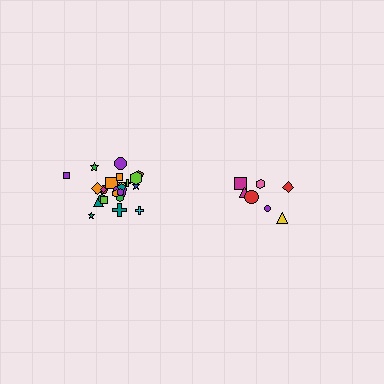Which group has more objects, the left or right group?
The left group.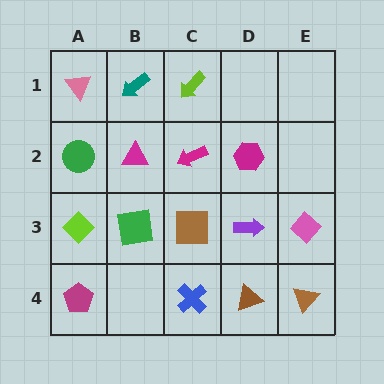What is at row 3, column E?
A pink diamond.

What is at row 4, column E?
A brown triangle.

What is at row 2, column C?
A magenta arrow.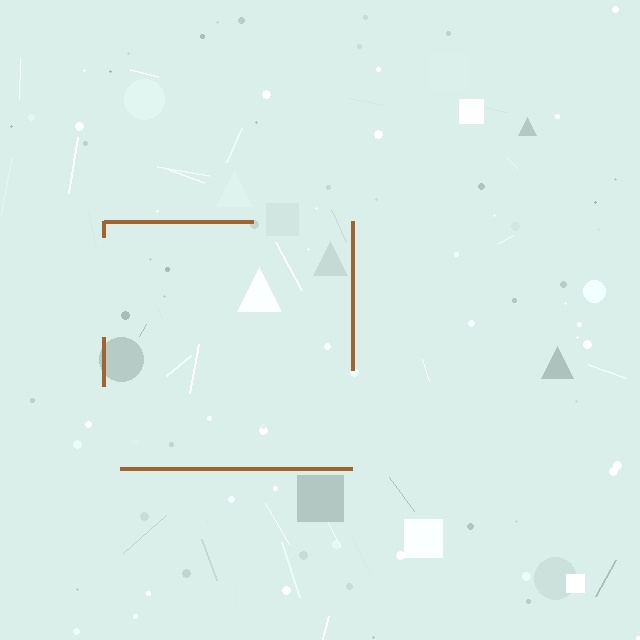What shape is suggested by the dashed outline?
The dashed outline suggests a square.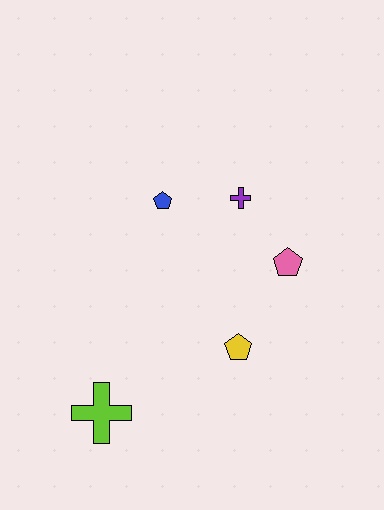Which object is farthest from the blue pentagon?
The lime cross is farthest from the blue pentagon.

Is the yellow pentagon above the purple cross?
No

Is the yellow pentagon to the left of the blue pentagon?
No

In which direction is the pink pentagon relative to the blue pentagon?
The pink pentagon is to the right of the blue pentagon.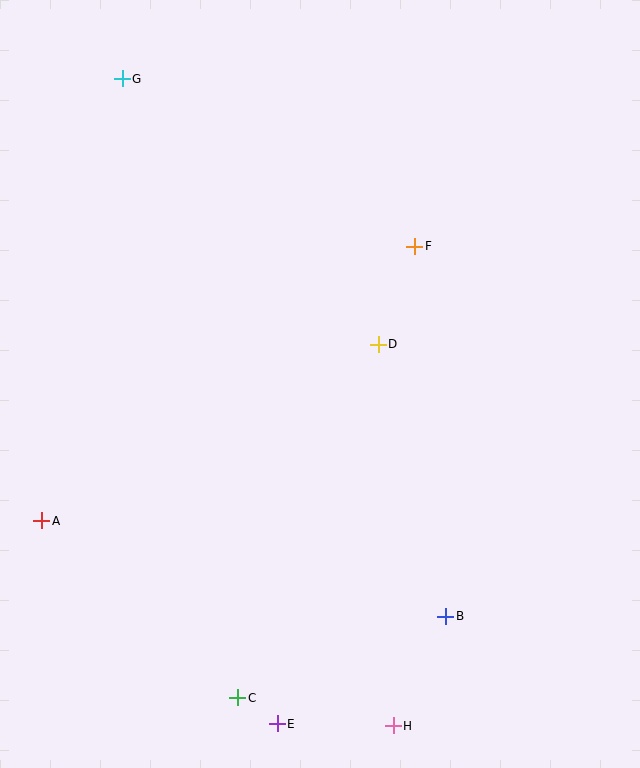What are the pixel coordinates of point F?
Point F is at (415, 246).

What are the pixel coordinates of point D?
Point D is at (378, 344).